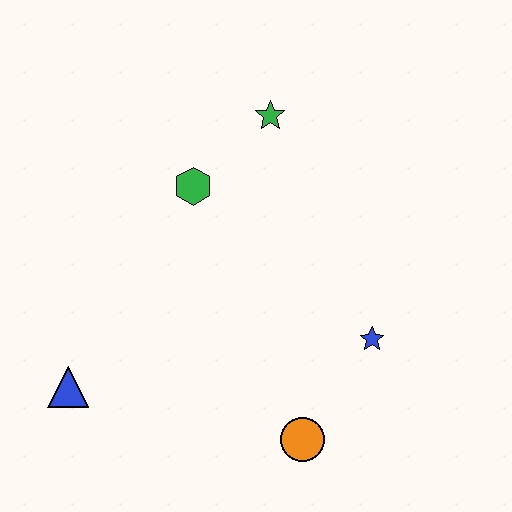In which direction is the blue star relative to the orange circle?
The blue star is above the orange circle.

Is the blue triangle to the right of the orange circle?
No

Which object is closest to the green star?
The green hexagon is closest to the green star.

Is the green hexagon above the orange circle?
Yes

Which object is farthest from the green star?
The blue triangle is farthest from the green star.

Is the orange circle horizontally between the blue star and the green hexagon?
Yes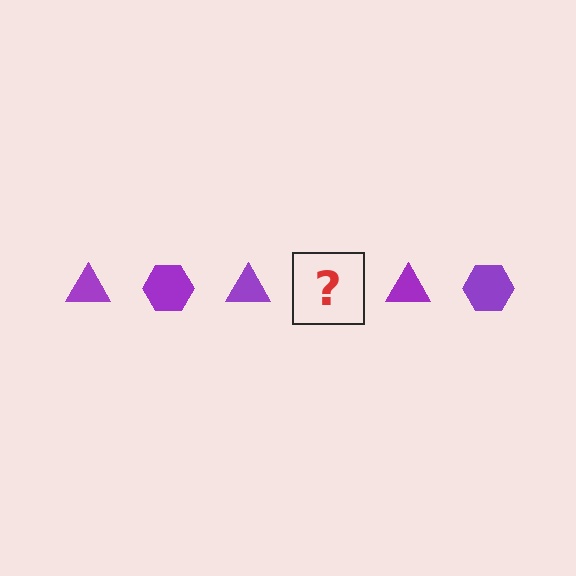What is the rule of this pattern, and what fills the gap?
The rule is that the pattern cycles through triangle, hexagon shapes in purple. The gap should be filled with a purple hexagon.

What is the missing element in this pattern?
The missing element is a purple hexagon.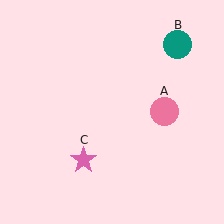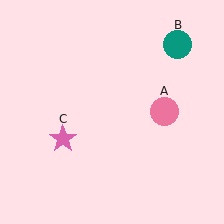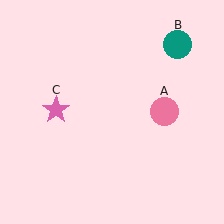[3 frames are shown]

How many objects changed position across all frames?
1 object changed position: pink star (object C).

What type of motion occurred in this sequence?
The pink star (object C) rotated clockwise around the center of the scene.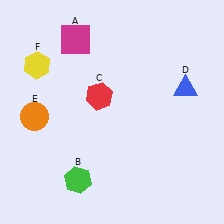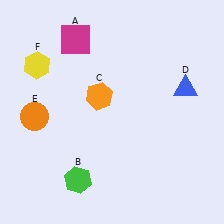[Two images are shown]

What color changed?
The hexagon (C) changed from red in Image 1 to orange in Image 2.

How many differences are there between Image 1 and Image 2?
There is 1 difference between the two images.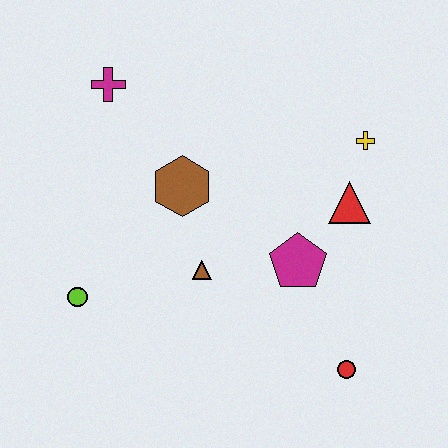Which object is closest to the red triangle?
The yellow cross is closest to the red triangle.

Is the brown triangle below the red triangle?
Yes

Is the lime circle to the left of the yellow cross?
Yes